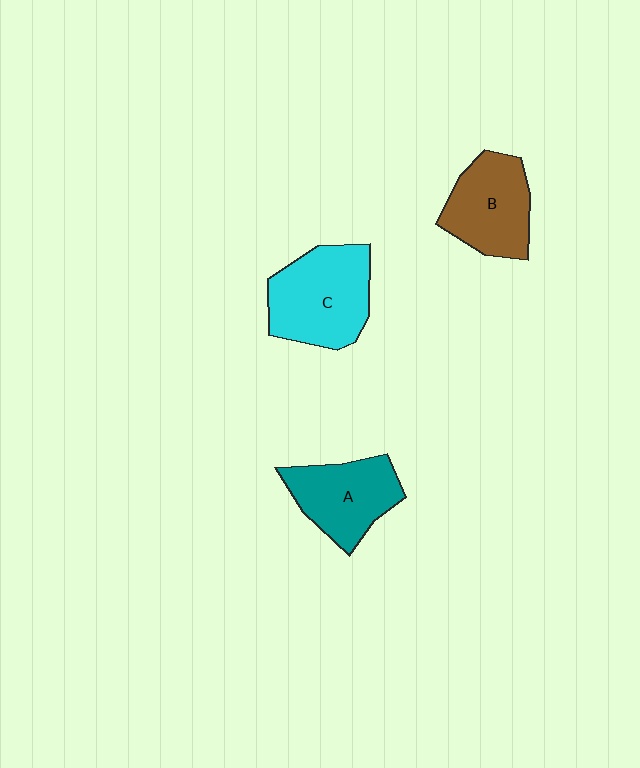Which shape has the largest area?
Shape C (cyan).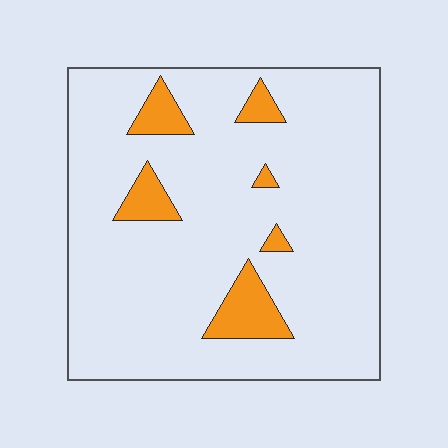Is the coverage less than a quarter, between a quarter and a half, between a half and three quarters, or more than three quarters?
Less than a quarter.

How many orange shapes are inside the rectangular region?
6.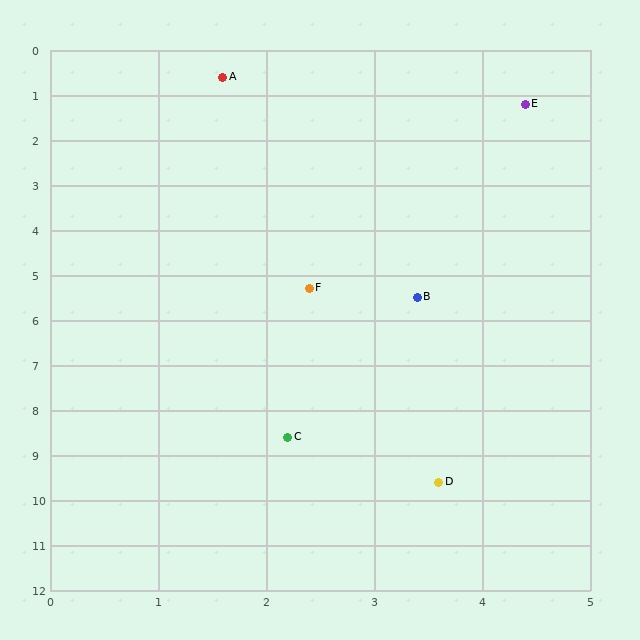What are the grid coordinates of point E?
Point E is at approximately (4.4, 1.2).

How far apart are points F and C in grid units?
Points F and C are about 3.3 grid units apart.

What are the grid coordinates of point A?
Point A is at approximately (1.6, 0.6).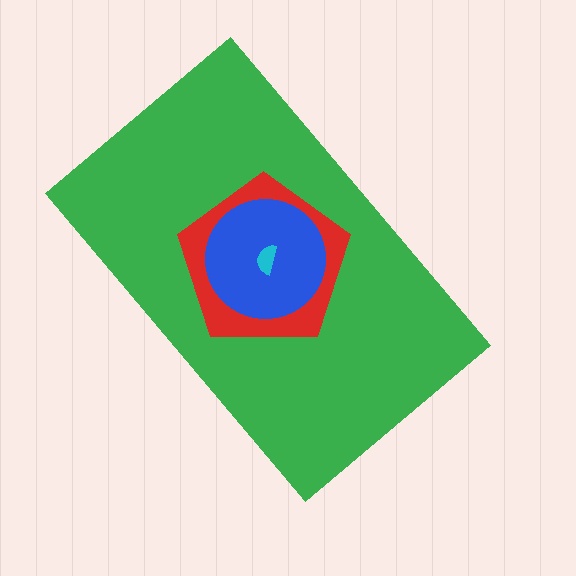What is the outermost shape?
The green rectangle.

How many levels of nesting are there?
4.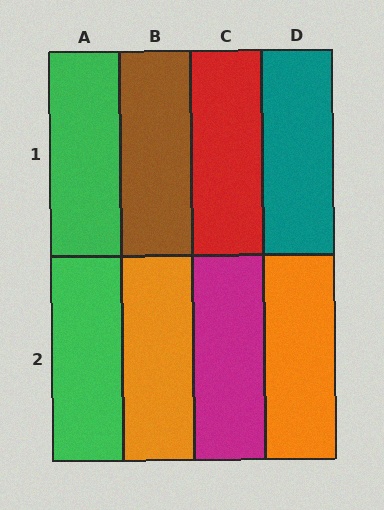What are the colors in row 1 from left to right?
Green, brown, red, teal.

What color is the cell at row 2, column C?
Magenta.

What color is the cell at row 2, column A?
Green.